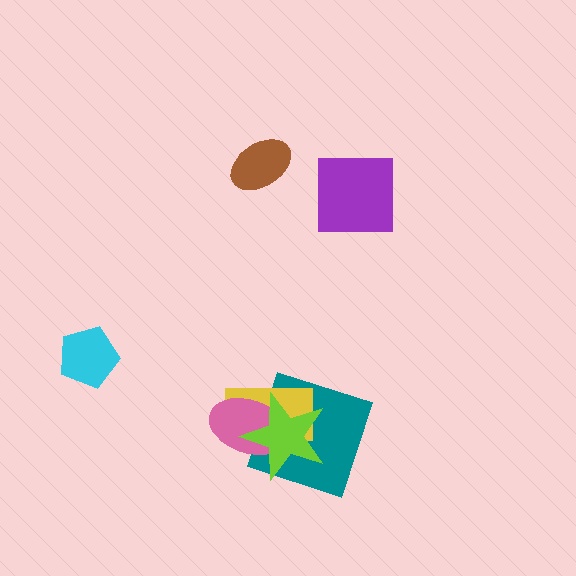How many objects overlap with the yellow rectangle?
3 objects overlap with the yellow rectangle.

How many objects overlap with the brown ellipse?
0 objects overlap with the brown ellipse.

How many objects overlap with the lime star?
3 objects overlap with the lime star.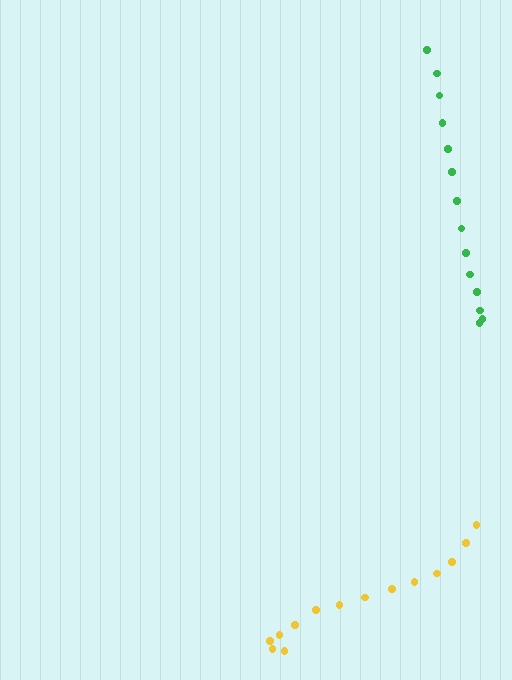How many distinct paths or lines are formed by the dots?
There are 2 distinct paths.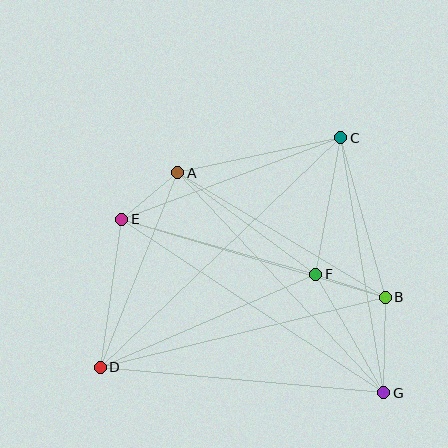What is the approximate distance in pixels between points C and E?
The distance between C and E is approximately 234 pixels.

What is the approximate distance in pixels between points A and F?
The distance between A and F is approximately 171 pixels.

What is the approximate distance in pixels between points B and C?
The distance between B and C is approximately 166 pixels.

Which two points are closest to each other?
Points A and E are closest to each other.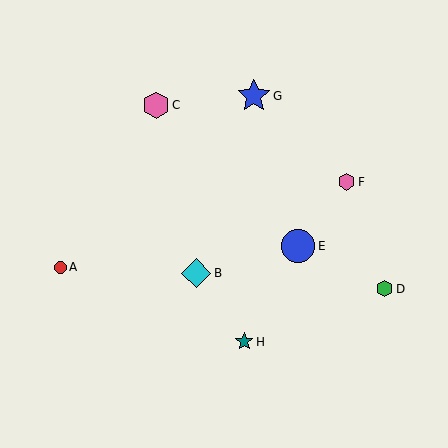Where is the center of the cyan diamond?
The center of the cyan diamond is at (196, 273).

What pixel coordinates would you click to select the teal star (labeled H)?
Click at (244, 342) to select the teal star H.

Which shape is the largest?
The blue star (labeled G) is the largest.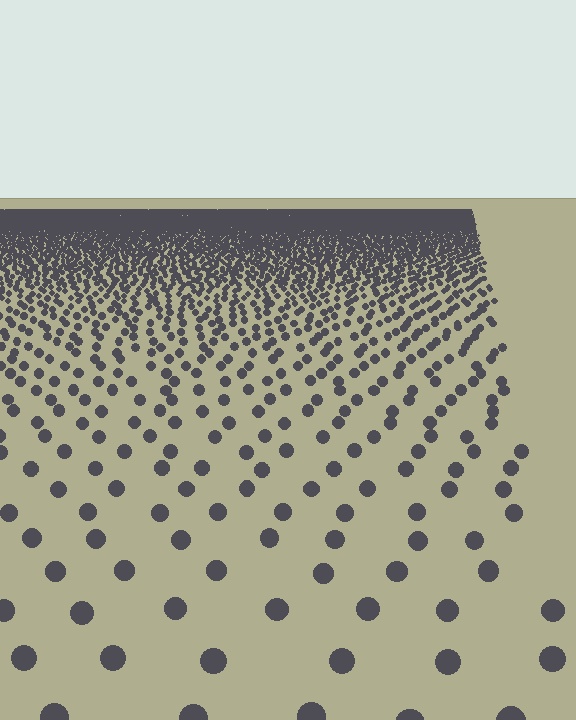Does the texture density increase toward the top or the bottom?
Density increases toward the top.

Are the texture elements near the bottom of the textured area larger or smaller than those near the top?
Larger. Near the bottom, elements are closer to the viewer and appear at a bigger on-screen size.